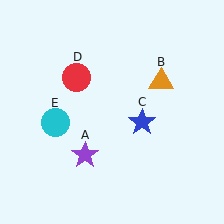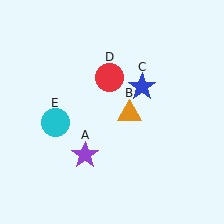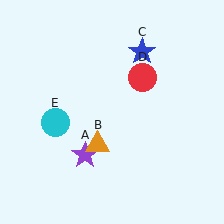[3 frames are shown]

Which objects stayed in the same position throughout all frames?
Purple star (object A) and cyan circle (object E) remained stationary.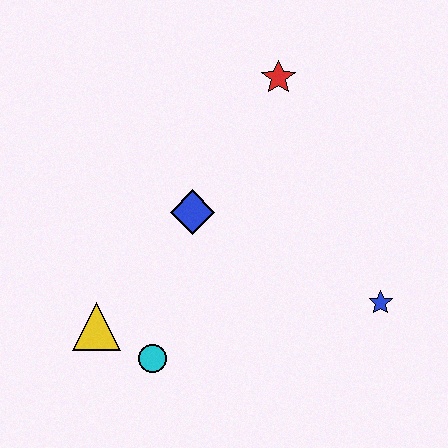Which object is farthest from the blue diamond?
The blue star is farthest from the blue diamond.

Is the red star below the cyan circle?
No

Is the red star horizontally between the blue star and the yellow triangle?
Yes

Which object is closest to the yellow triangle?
The cyan circle is closest to the yellow triangle.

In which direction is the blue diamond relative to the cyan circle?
The blue diamond is above the cyan circle.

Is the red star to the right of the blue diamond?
Yes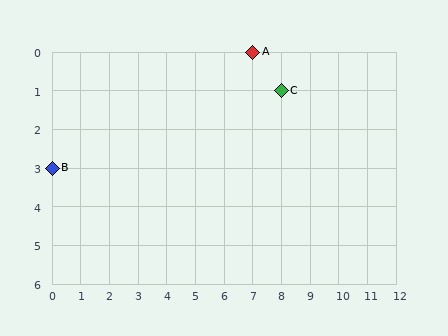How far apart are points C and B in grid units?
Points C and B are 8 columns and 2 rows apart (about 8.2 grid units diagonally).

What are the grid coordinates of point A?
Point A is at grid coordinates (7, 0).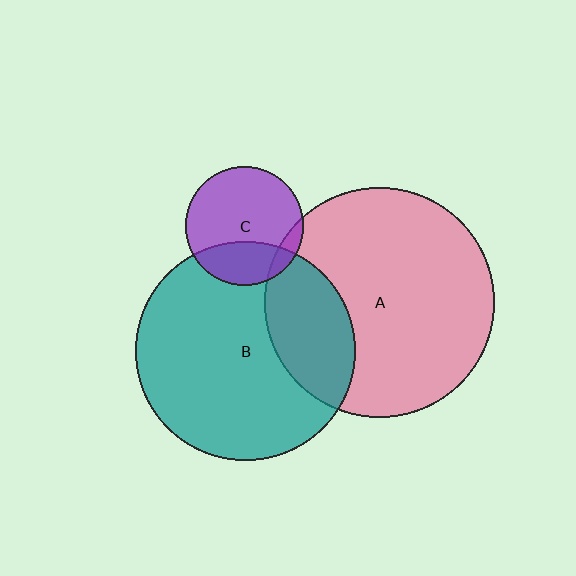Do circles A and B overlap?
Yes.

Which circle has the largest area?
Circle A (pink).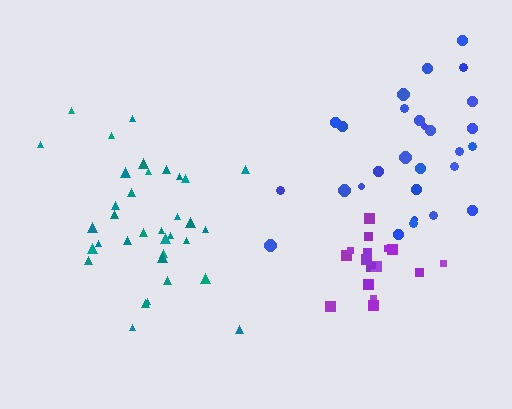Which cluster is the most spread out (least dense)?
Blue.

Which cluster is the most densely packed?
Purple.